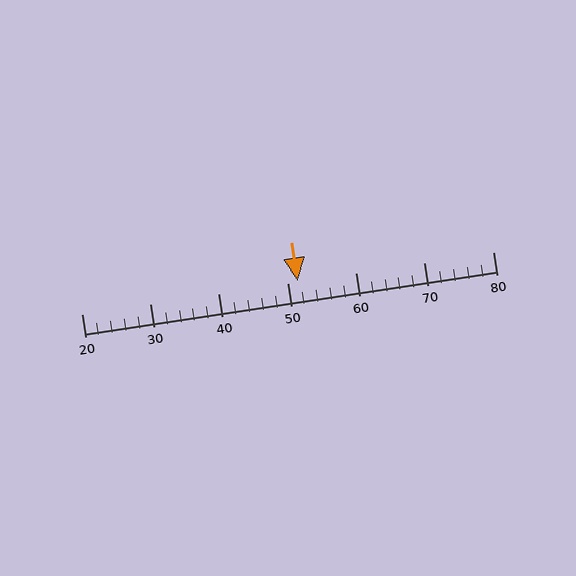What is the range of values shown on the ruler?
The ruler shows values from 20 to 80.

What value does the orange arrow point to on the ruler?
The orange arrow points to approximately 52.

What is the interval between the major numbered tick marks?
The major tick marks are spaced 10 units apart.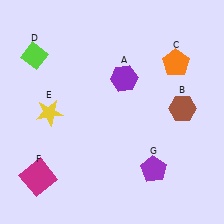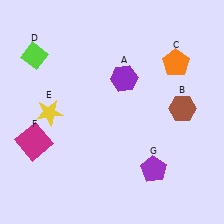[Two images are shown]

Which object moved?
The magenta square (F) moved up.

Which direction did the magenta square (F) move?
The magenta square (F) moved up.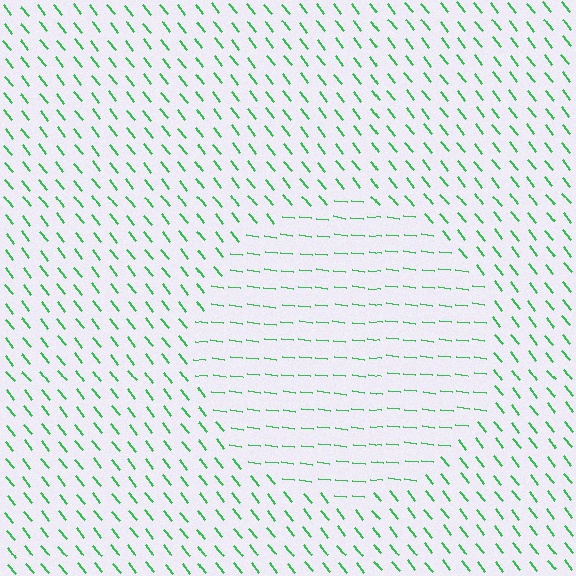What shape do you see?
I see a circle.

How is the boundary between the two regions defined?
The boundary is defined purely by a change in line orientation (approximately 45 degrees difference). All lines are the same color and thickness.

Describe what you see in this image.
The image is filled with small green line segments. A circle region in the image has lines oriented differently from the surrounding lines, creating a visible texture boundary.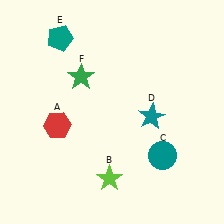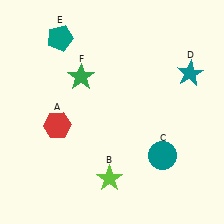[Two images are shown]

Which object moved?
The teal star (D) moved up.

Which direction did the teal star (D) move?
The teal star (D) moved up.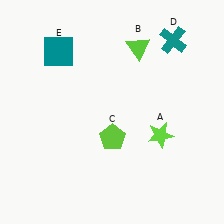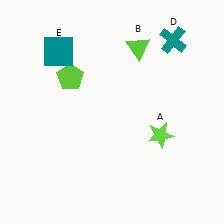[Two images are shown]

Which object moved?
The lime pentagon (C) moved up.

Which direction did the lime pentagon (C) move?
The lime pentagon (C) moved up.